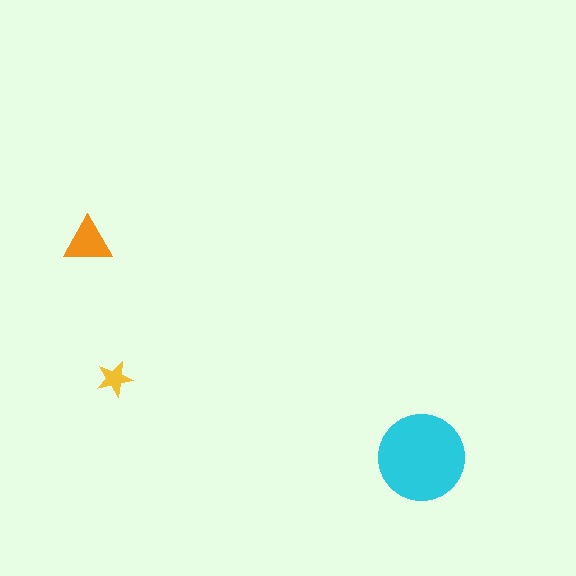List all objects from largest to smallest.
The cyan circle, the orange triangle, the yellow star.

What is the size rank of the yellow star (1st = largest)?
3rd.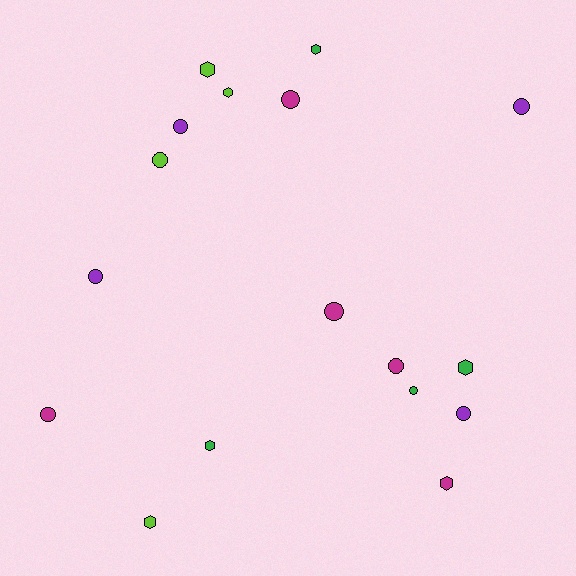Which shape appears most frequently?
Circle, with 10 objects.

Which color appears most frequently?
Magenta, with 5 objects.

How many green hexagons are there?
There are 3 green hexagons.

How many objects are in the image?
There are 17 objects.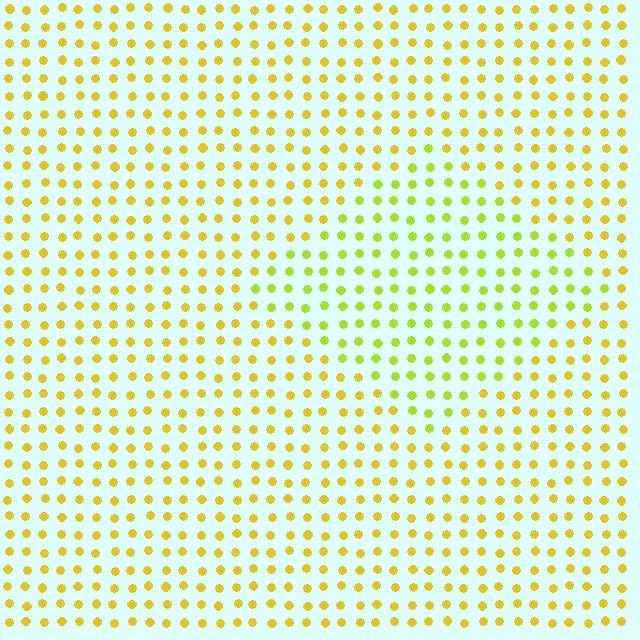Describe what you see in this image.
The image is filled with small yellow elements in a uniform arrangement. A diamond-shaped region is visible where the elements are tinted to a slightly different hue, forming a subtle color boundary.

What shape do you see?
I see a diamond.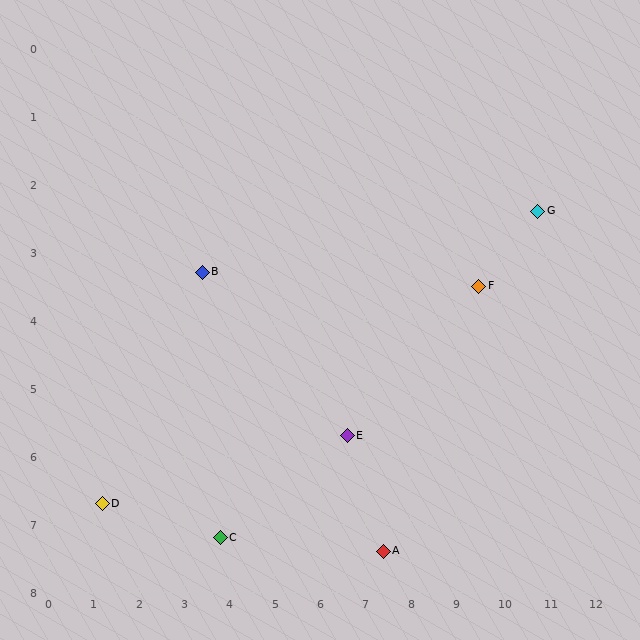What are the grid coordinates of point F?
Point F is at approximately (9.5, 3.5).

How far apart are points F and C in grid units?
Points F and C are about 6.8 grid units apart.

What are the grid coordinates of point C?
Point C is at approximately (3.8, 7.2).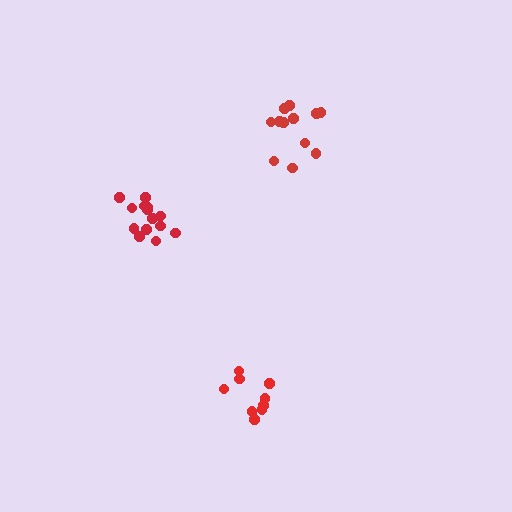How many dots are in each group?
Group 1: 14 dots, Group 2: 13 dots, Group 3: 9 dots (36 total).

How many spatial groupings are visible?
There are 3 spatial groupings.